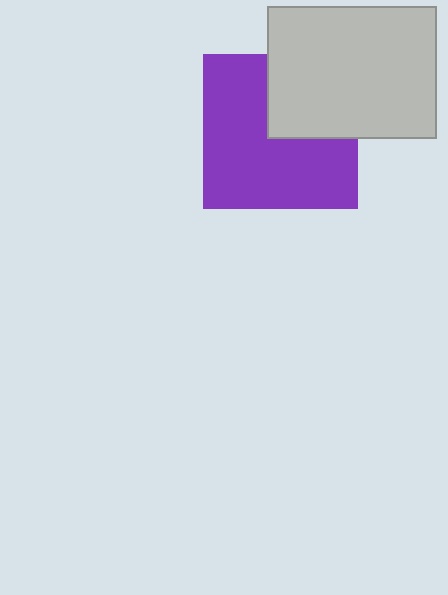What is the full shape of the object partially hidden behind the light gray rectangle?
The partially hidden object is a purple square.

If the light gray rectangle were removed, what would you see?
You would see the complete purple square.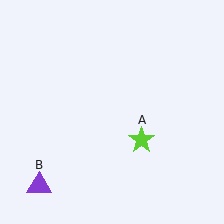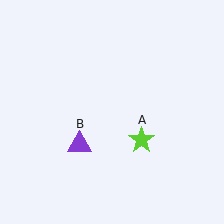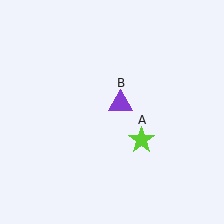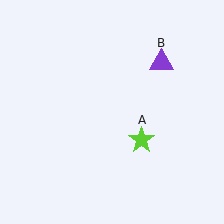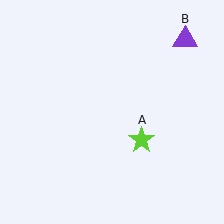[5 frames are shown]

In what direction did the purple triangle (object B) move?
The purple triangle (object B) moved up and to the right.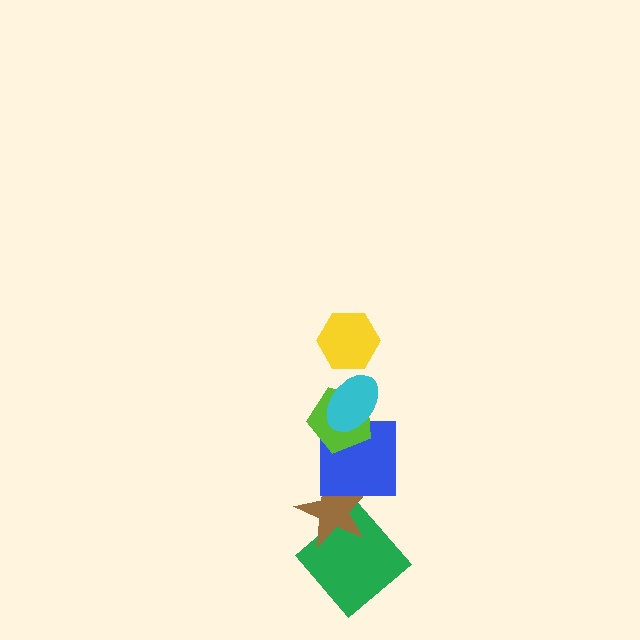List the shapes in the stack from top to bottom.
From top to bottom: the yellow hexagon, the cyan ellipse, the lime pentagon, the blue square, the brown star, the green diamond.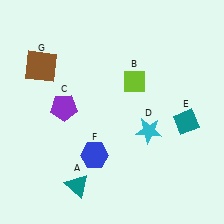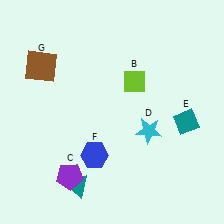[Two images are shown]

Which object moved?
The purple pentagon (C) moved down.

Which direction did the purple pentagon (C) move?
The purple pentagon (C) moved down.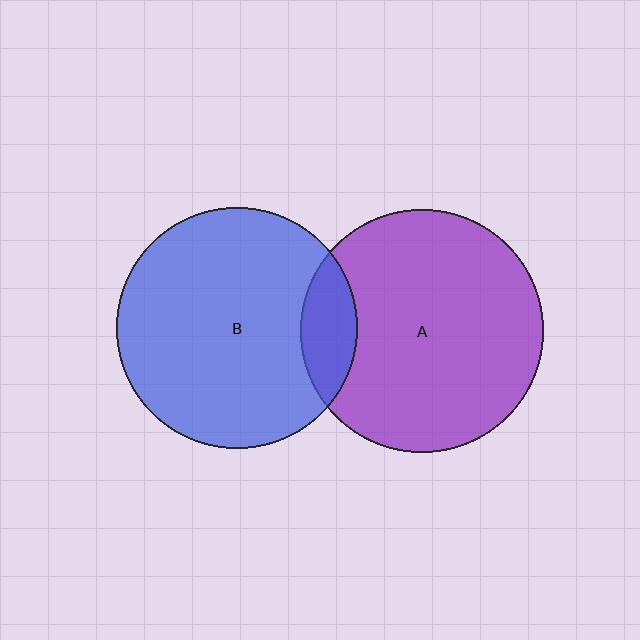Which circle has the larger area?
Circle A (purple).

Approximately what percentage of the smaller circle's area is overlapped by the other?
Approximately 15%.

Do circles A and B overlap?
Yes.